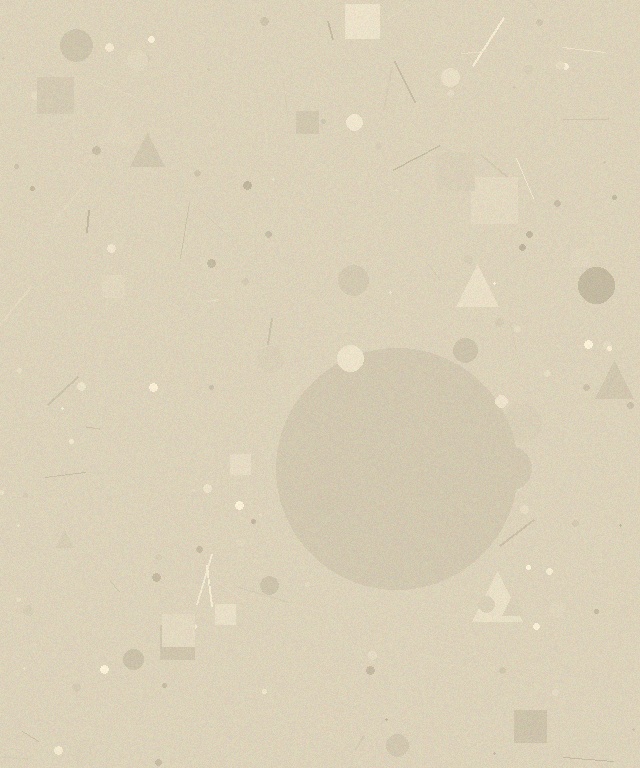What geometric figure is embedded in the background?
A circle is embedded in the background.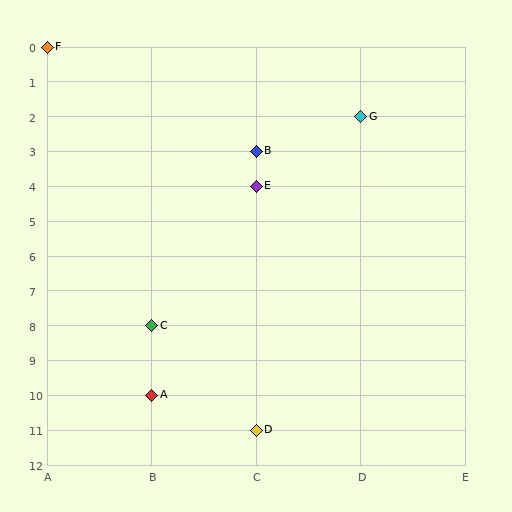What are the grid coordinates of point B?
Point B is at grid coordinates (C, 3).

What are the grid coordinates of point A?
Point A is at grid coordinates (B, 10).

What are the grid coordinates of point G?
Point G is at grid coordinates (D, 2).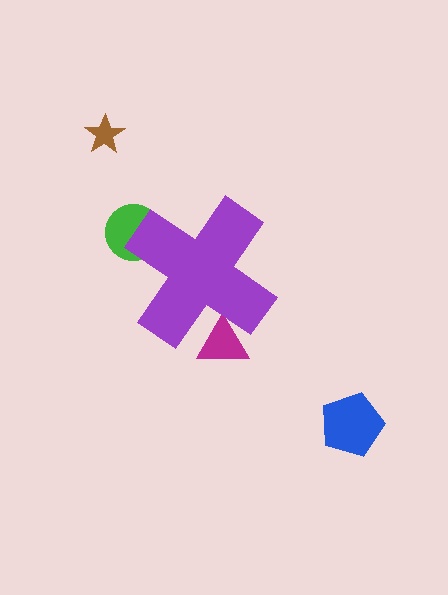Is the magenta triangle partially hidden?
Yes, the magenta triangle is partially hidden behind the purple cross.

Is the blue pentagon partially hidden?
No, the blue pentagon is fully visible.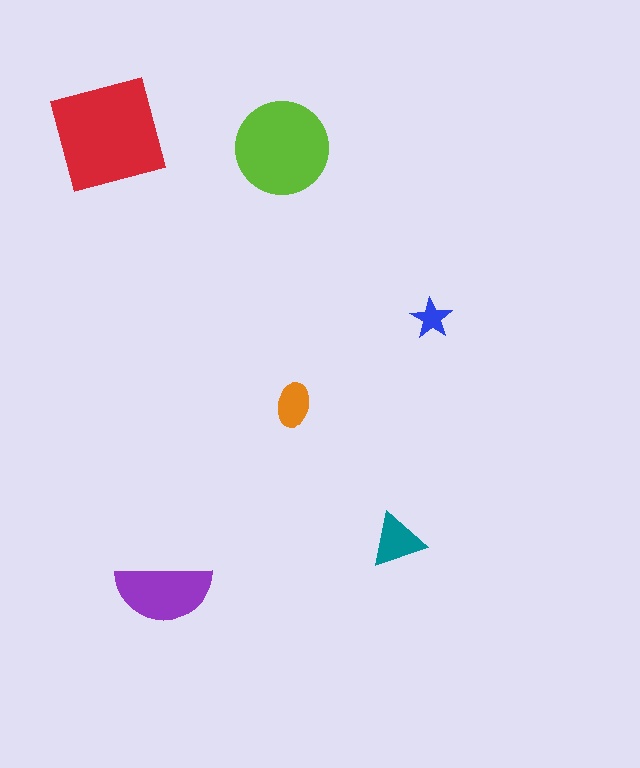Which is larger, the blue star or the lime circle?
The lime circle.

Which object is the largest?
The red square.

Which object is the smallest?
The blue star.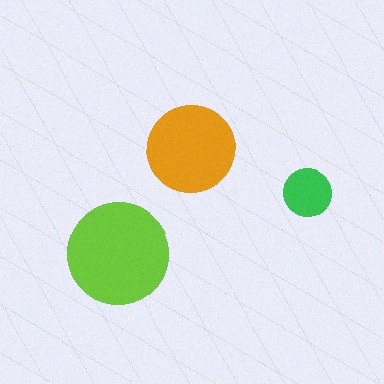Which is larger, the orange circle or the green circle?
The orange one.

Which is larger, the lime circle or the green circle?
The lime one.